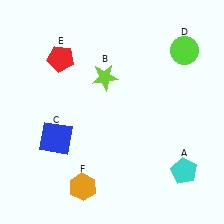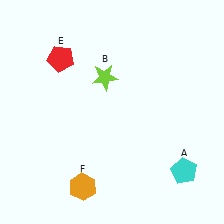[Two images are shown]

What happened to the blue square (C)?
The blue square (C) was removed in Image 2. It was in the bottom-left area of Image 1.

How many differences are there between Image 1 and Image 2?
There are 2 differences between the two images.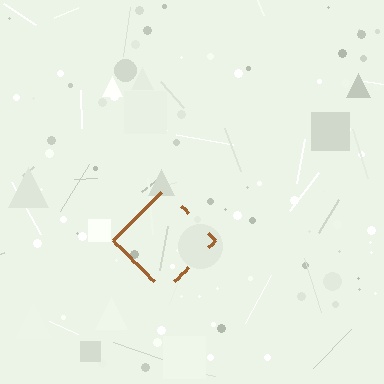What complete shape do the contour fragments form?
The contour fragments form a diamond.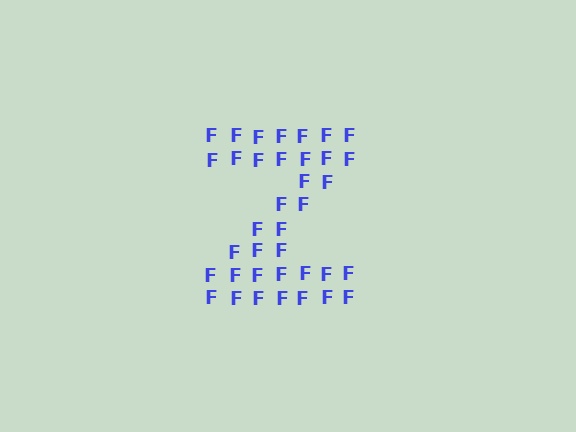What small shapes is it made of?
It is made of small letter F's.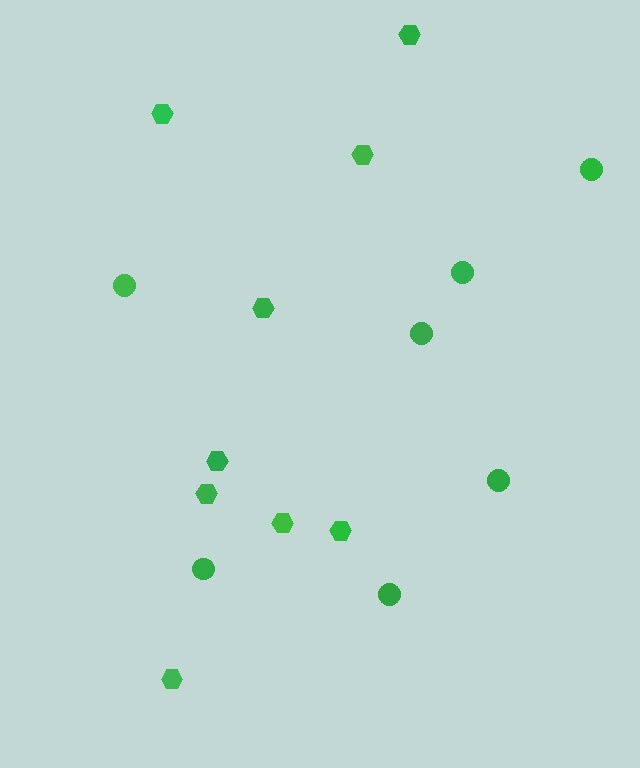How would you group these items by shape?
There are 2 groups: one group of hexagons (9) and one group of circles (7).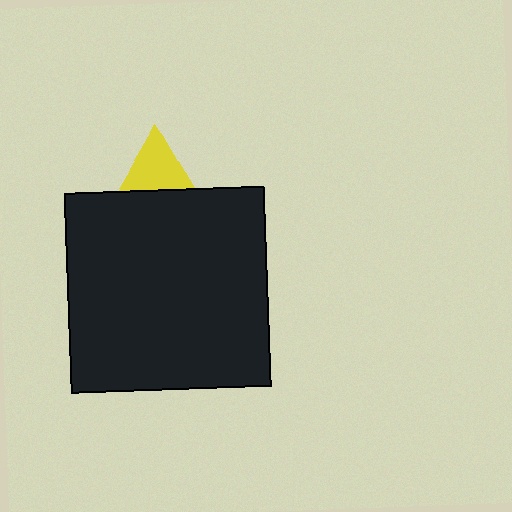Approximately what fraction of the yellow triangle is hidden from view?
Roughly 70% of the yellow triangle is hidden behind the black square.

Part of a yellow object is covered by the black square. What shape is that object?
It is a triangle.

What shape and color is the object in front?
The object in front is a black square.